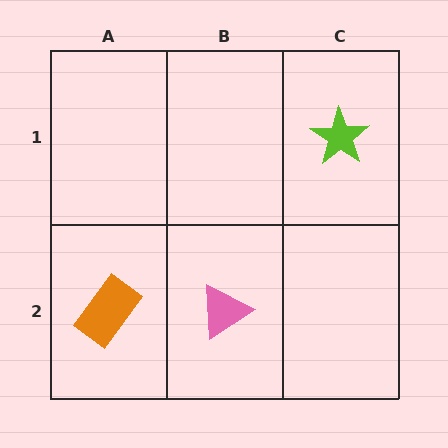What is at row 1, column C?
A lime star.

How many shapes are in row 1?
1 shape.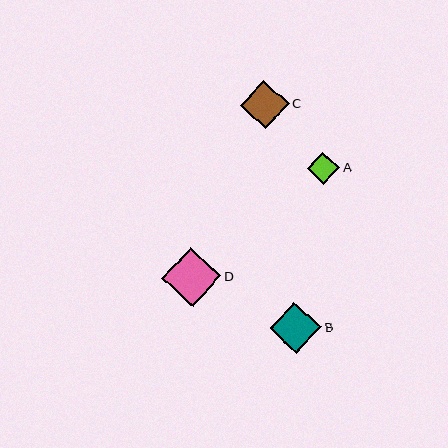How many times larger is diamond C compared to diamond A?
Diamond C is approximately 1.5 times the size of diamond A.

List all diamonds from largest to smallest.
From largest to smallest: D, B, C, A.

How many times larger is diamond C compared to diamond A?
Diamond C is approximately 1.5 times the size of diamond A.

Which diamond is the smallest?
Diamond A is the smallest with a size of approximately 33 pixels.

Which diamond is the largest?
Diamond D is the largest with a size of approximately 59 pixels.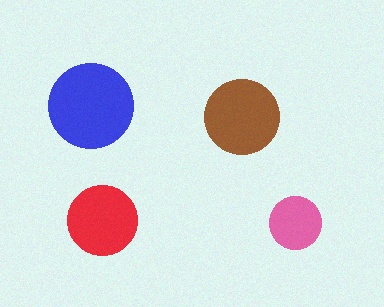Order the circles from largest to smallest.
the blue one, the brown one, the red one, the pink one.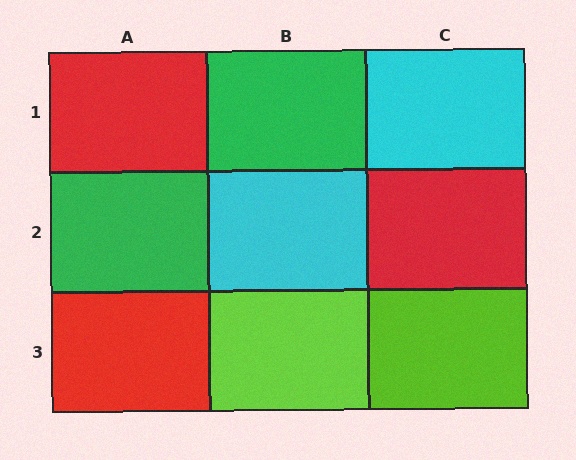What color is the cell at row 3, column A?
Red.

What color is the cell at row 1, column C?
Cyan.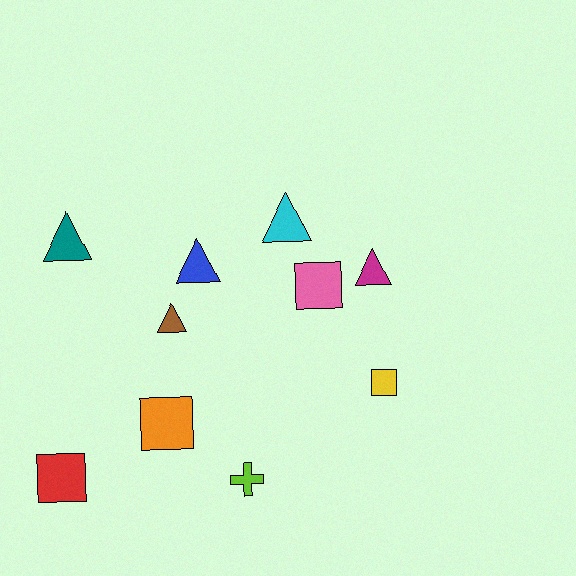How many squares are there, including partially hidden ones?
There are 4 squares.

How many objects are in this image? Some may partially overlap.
There are 10 objects.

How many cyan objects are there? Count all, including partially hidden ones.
There is 1 cyan object.